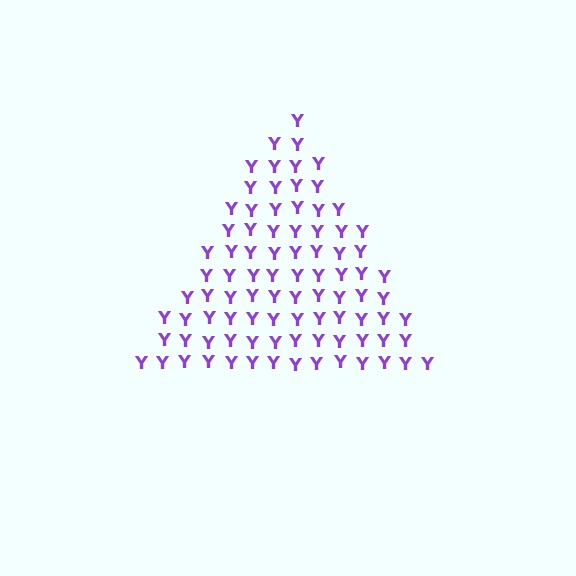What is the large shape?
The large shape is a triangle.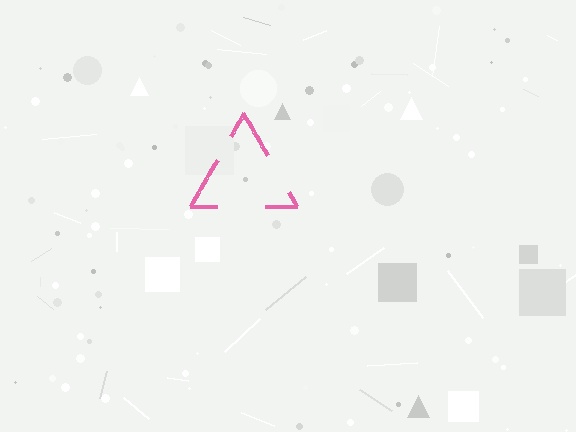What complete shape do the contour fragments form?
The contour fragments form a triangle.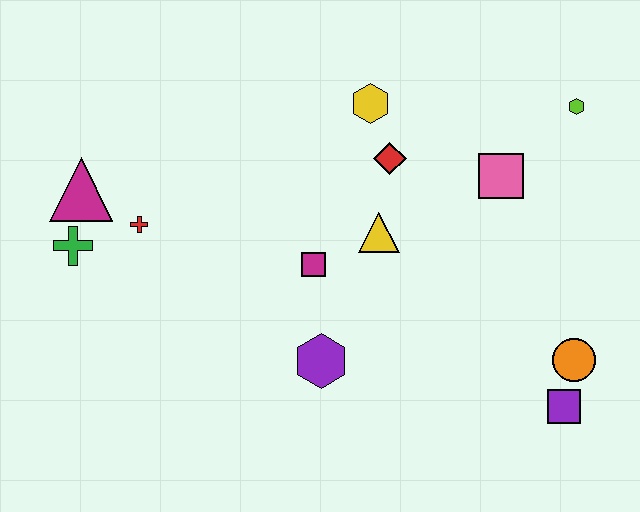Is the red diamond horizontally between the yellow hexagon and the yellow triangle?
No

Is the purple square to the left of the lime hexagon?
Yes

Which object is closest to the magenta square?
The yellow triangle is closest to the magenta square.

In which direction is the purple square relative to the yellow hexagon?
The purple square is below the yellow hexagon.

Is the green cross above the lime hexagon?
No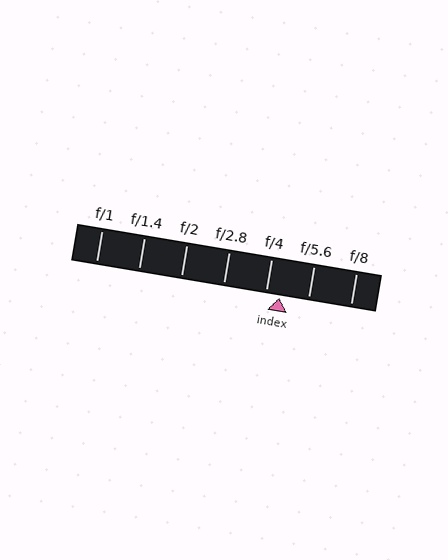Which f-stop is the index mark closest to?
The index mark is closest to f/4.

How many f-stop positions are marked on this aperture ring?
There are 7 f-stop positions marked.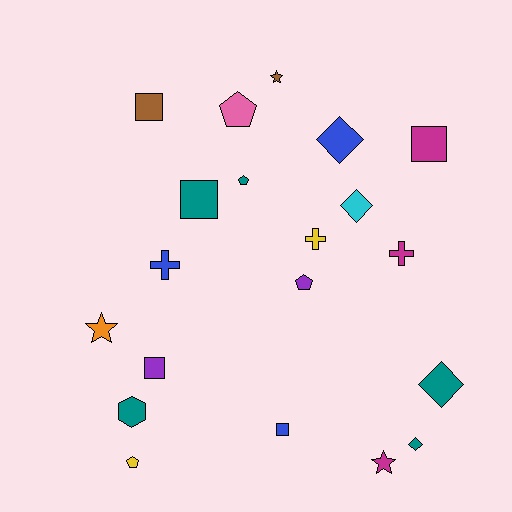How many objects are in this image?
There are 20 objects.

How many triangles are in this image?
There are no triangles.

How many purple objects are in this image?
There are 2 purple objects.